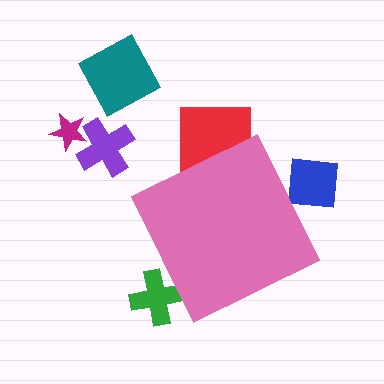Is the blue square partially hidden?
Yes, the blue square is partially hidden behind the pink diamond.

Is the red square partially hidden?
Yes, the red square is partially hidden behind the pink diamond.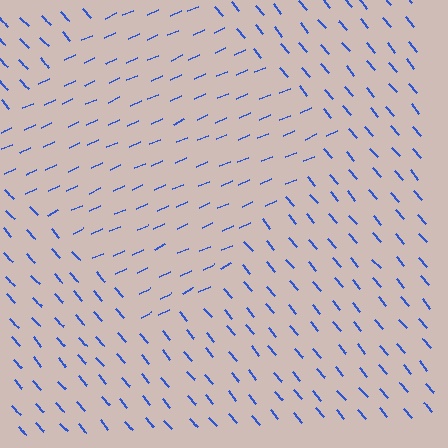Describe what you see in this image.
The image is filled with small blue line segments. A diamond region in the image has lines oriented differently from the surrounding lines, creating a visible texture boundary.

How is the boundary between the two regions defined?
The boundary is defined purely by a change in line orientation (approximately 74 degrees difference). All lines are the same color and thickness.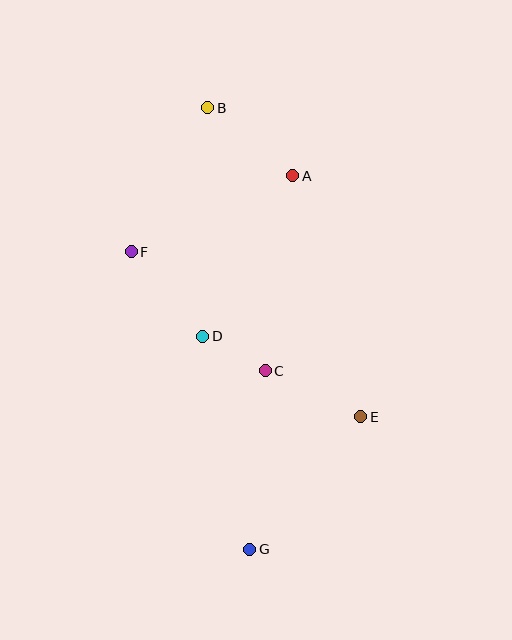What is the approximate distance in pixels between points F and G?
The distance between F and G is approximately 320 pixels.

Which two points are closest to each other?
Points C and D are closest to each other.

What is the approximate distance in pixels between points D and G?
The distance between D and G is approximately 218 pixels.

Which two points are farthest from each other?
Points B and G are farthest from each other.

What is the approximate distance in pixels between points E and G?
The distance between E and G is approximately 173 pixels.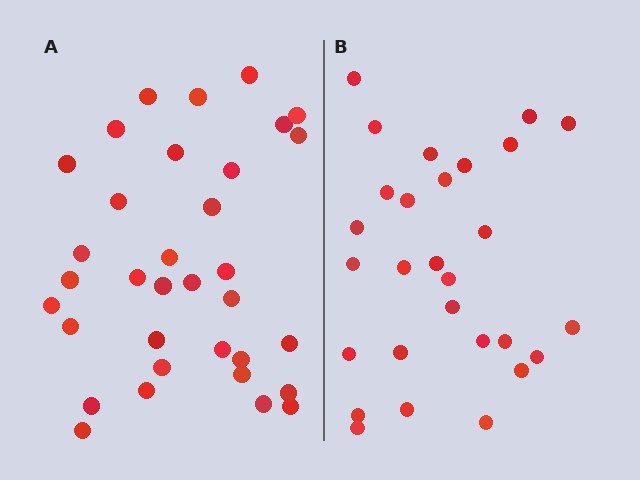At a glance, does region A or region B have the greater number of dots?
Region A (the left region) has more dots.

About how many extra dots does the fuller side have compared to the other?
Region A has about 6 more dots than region B.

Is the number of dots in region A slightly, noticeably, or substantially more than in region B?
Region A has only slightly more — the two regions are fairly close. The ratio is roughly 1.2 to 1.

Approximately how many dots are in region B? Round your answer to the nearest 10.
About 30 dots. (The exact count is 28, which rounds to 30.)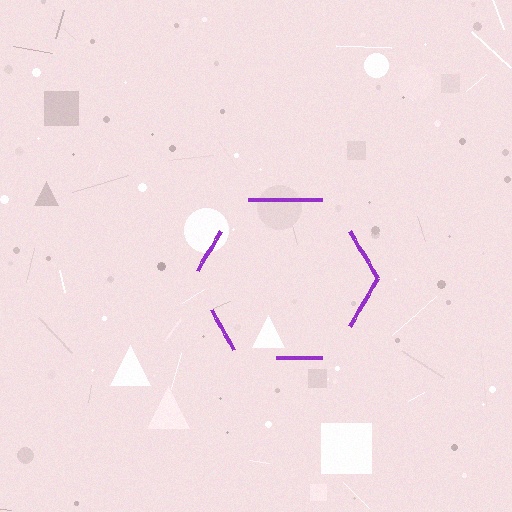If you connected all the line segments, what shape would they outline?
They would outline a hexagon.